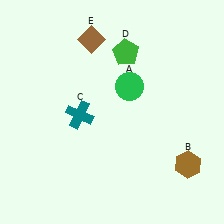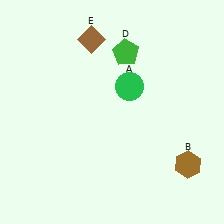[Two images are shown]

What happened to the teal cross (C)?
The teal cross (C) was removed in Image 2. It was in the bottom-left area of Image 1.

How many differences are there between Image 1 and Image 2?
There is 1 difference between the two images.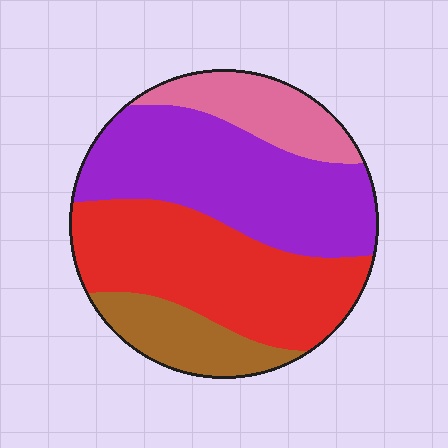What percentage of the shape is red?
Red takes up between a quarter and a half of the shape.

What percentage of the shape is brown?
Brown takes up less than a sixth of the shape.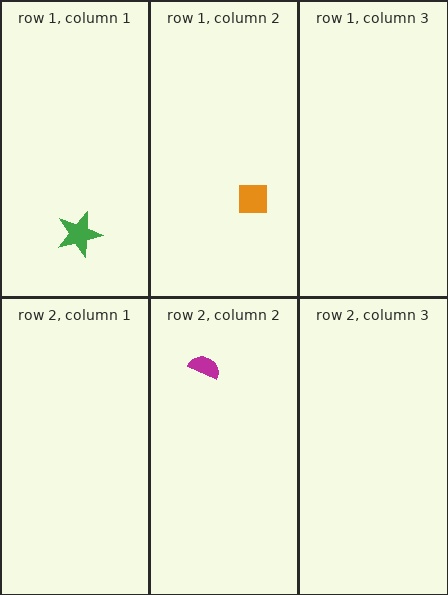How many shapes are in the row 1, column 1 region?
1.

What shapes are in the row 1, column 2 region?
The orange square.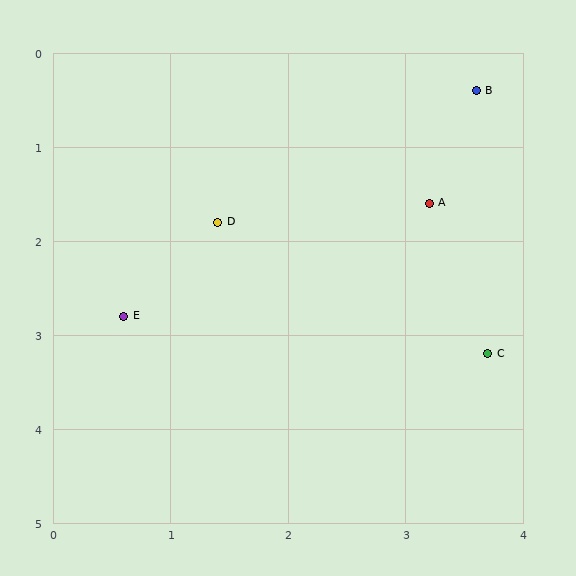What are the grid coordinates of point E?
Point E is at approximately (0.6, 2.8).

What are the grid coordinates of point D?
Point D is at approximately (1.4, 1.8).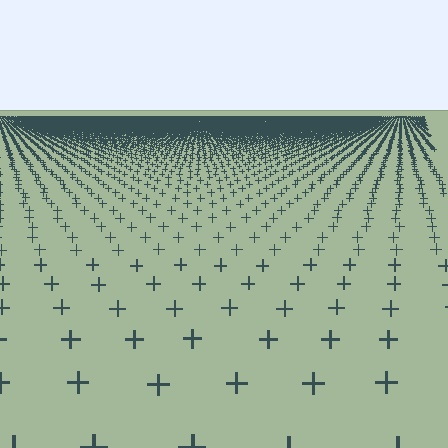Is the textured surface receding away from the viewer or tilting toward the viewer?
The surface is receding away from the viewer. Texture elements get smaller and denser toward the top.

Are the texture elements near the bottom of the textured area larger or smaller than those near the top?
Larger. Near the bottom, elements are closer to the viewer and appear at a bigger on-screen size.